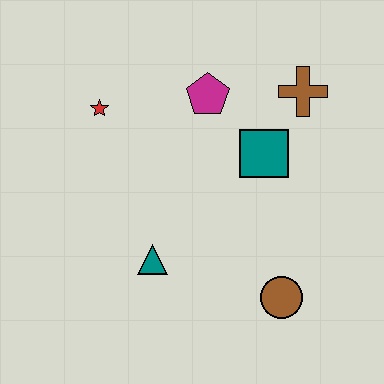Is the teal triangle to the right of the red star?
Yes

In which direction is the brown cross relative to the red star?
The brown cross is to the right of the red star.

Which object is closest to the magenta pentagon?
The teal square is closest to the magenta pentagon.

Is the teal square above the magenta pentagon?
No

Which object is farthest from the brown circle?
The red star is farthest from the brown circle.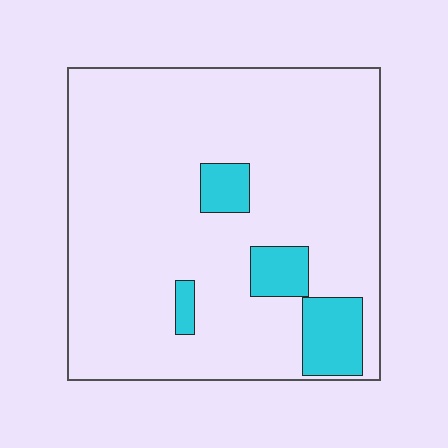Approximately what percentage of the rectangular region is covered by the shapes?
Approximately 10%.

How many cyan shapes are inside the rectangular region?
4.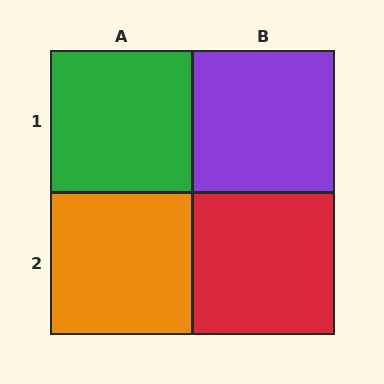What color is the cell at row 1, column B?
Purple.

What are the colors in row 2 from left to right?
Orange, red.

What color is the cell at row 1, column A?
Green.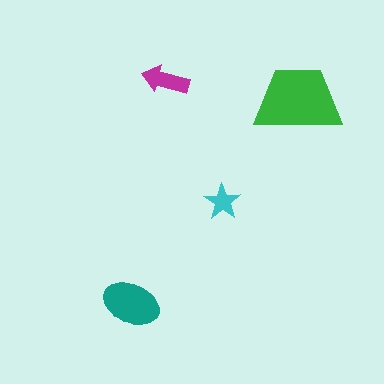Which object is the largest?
The green trapezoid.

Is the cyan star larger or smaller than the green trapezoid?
Smaller.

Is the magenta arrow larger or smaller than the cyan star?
Larger.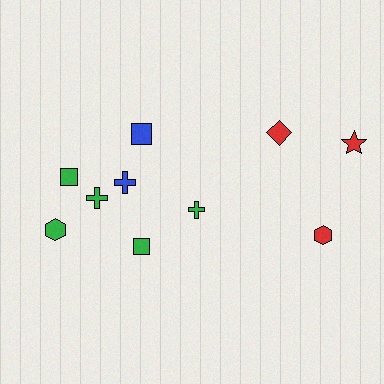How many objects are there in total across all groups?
There are 10 objects.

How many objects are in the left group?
There are 7 objects.